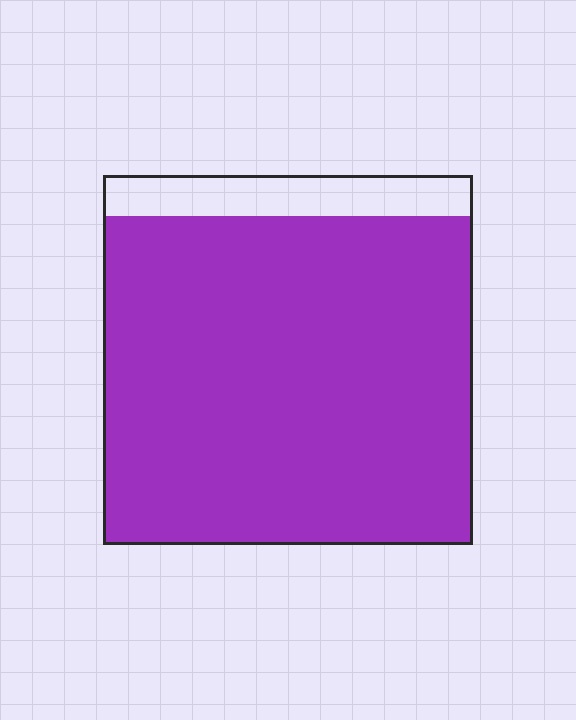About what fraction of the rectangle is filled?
About nine tenths (9/10).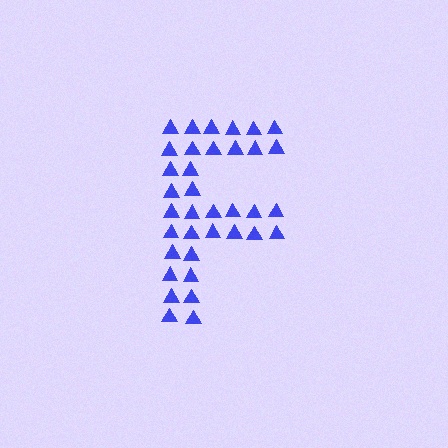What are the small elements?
The small elements are triangles.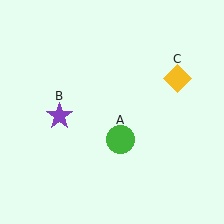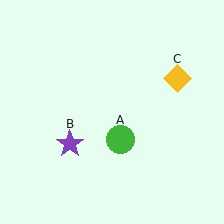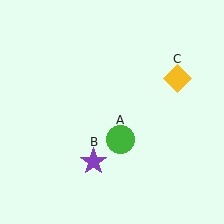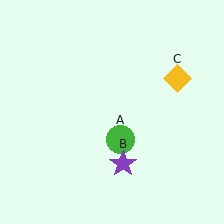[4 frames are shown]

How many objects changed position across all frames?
1 object changed position: purple star (object B).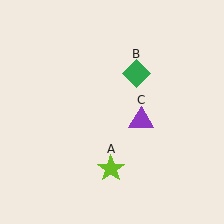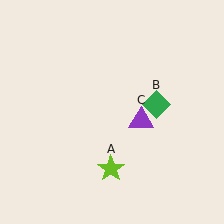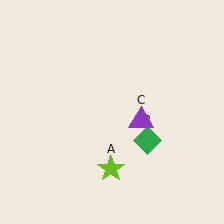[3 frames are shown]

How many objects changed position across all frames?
1 object changed position: green diamond (object B).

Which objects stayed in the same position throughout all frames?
Lime star (object A) and purple triangle (object C) remained stationary.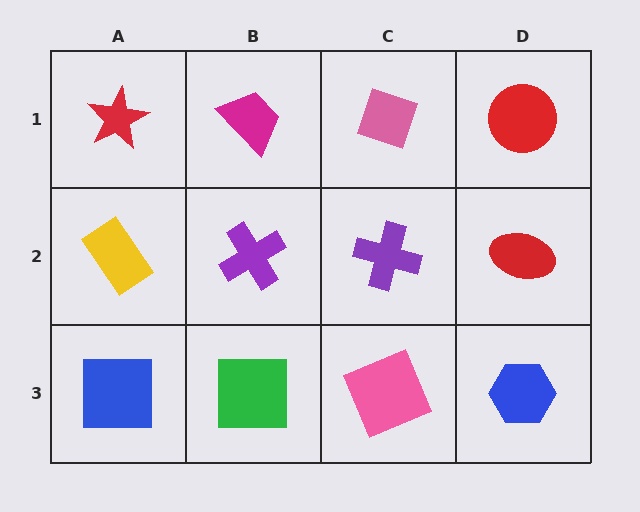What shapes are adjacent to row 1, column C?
A purple cross (row 2, column C), a magenta trapezoid (row 1, column B), a red circle (row 1, column D).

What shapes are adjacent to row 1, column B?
A purple cross (row 2, column B), a red star (row 1, column A), a pink diamond (row 1, column C).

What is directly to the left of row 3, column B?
A blue square.